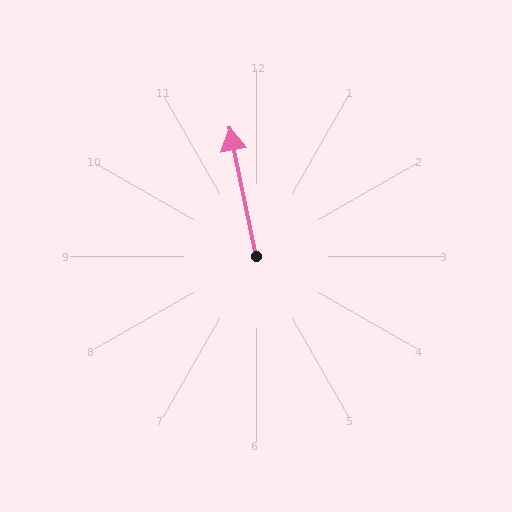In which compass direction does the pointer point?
North.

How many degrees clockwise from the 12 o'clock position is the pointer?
Approximately 348 degrees.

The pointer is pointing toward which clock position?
Roughly 12 o'clock.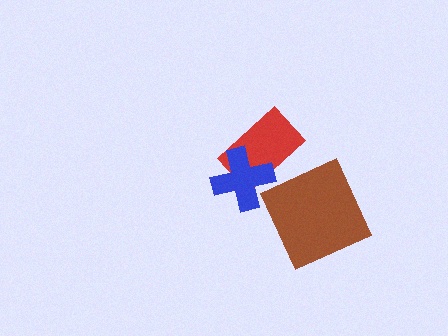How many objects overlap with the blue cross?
1 object overlaps with the blue cross.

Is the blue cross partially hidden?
No, no other shape covers it.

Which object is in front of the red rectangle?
The blue cross is in front of the red rectangle.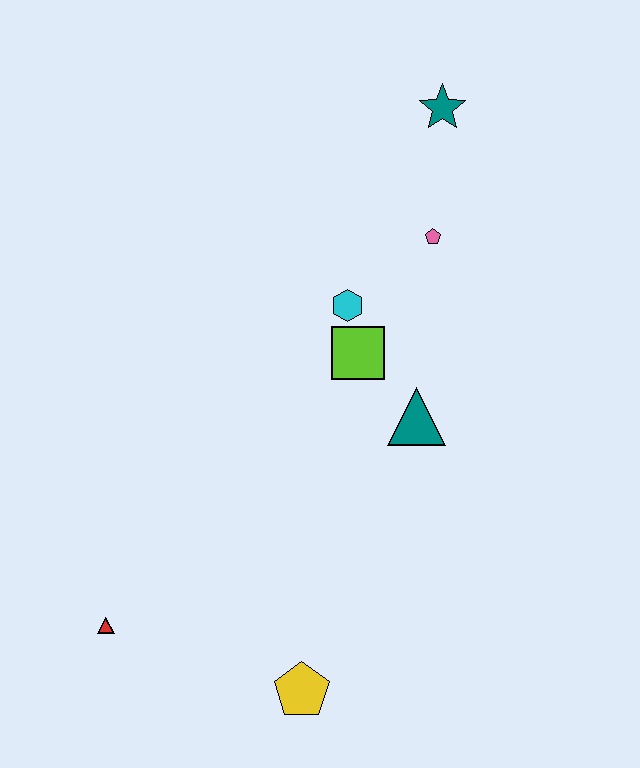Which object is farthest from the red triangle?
The teal star is farthest from the red triangle.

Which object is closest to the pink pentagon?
The cyan hexagon is closest to the pink pentagon.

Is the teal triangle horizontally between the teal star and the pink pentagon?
No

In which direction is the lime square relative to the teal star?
The lime square is below the teal star.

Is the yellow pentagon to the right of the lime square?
No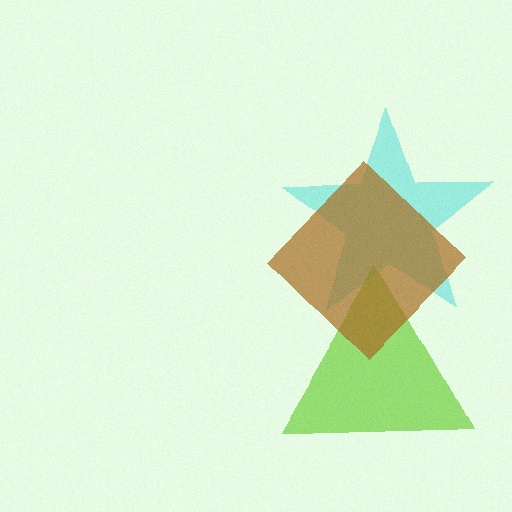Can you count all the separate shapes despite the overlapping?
Yes, there are 3 separate shapes.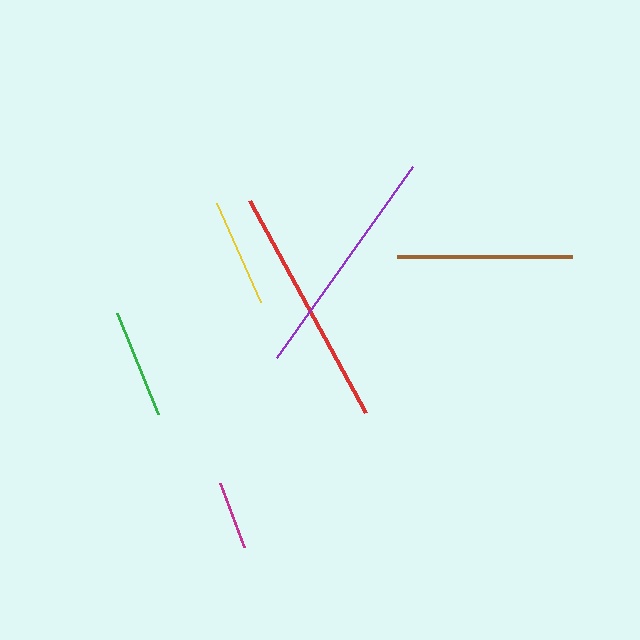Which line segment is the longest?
The red line is the longest at approximately 242 pixels.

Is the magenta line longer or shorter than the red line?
The red line is longer than the magenta line.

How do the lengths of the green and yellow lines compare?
The green and yellow lines are approximately the same length.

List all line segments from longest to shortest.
From longest to shortest: red, purple, brown, green, yellow, magenta.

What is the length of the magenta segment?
The magenta segment is approximately 68 pixels long.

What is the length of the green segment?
The green segment is approximately 109 pixels long.